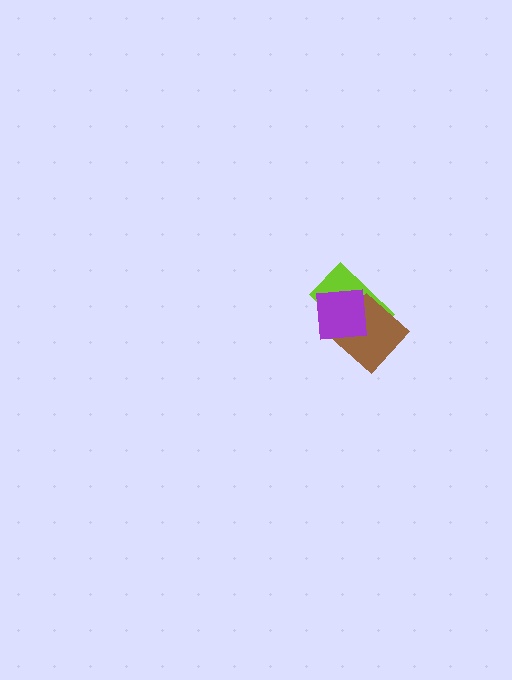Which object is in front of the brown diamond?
The purple square is in front of the brown diamond.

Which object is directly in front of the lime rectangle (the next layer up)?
The brown diamond is directly in front of the lime rectangle.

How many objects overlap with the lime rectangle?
2 objects overlap with the lime rectangle.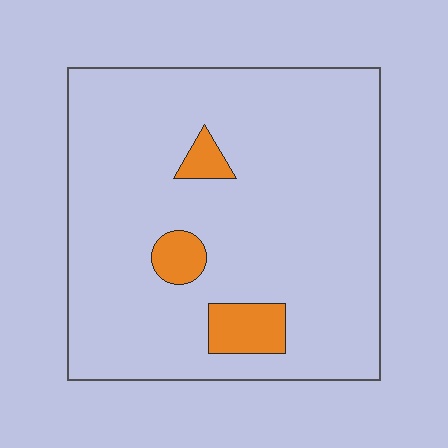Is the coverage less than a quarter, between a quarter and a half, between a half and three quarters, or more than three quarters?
Less than a quarter.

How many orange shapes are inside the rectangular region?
3.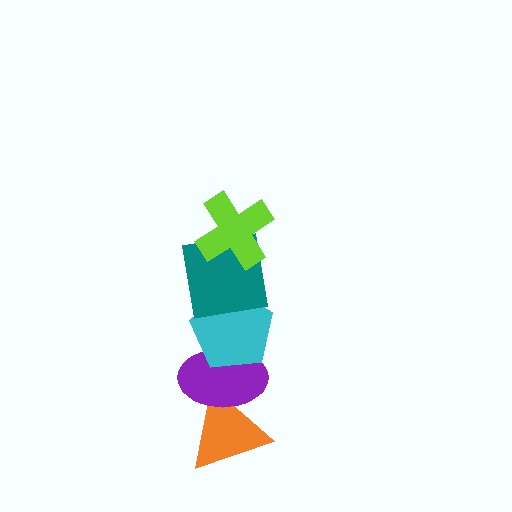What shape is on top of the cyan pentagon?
The teal square is on top of the cyan pentagon.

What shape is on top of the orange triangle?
The purple ellipse is on top of the orange triangle.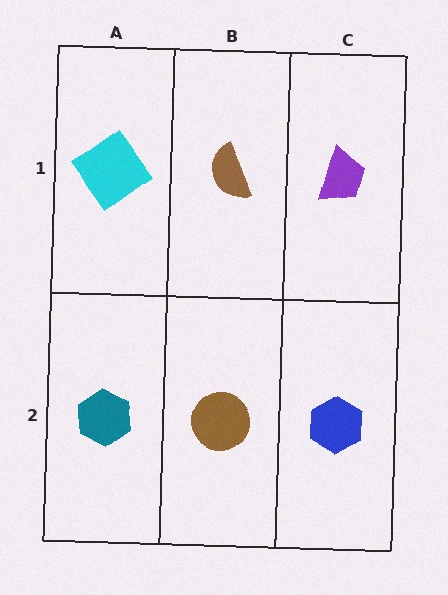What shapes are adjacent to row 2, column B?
A brown semicircle (row 1, column B), a teal hexagon (row 2, column A), a blue hexagon (row 2, column C).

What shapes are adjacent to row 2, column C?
A purple trapezoid (row 1, column C), a brown circle (row 2, column B).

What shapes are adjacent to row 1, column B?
A brown circle (row 2, column B), a cyan diamond (row 1, column A), a purple trapezoid (row 1, column C).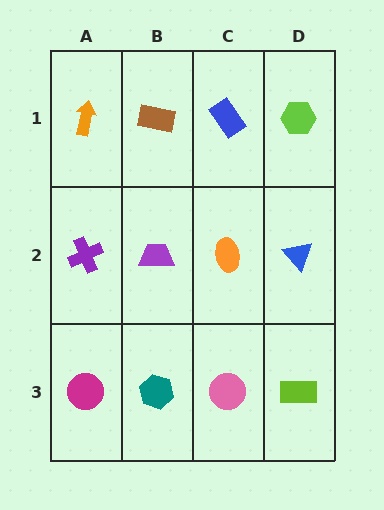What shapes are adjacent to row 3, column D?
A blue triangle (row 2, column D), a pink circle (row 3, column C).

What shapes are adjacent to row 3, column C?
An orange ellipse (row 2, column C), a teal hexagon (row 3, column B), a lime rectangle (row 3, column D).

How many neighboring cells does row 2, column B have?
4.